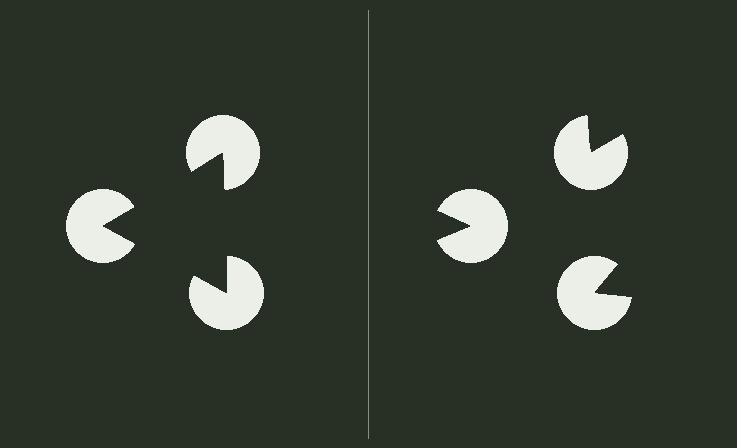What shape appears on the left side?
An illusory triangle.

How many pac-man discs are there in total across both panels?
6 — 3 on each side.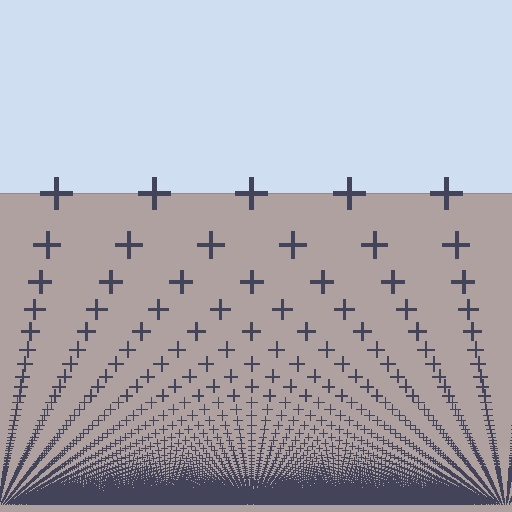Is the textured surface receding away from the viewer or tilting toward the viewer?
The surface appears to tilt toward the viewer. Texture elements get larger and sparser toward the top.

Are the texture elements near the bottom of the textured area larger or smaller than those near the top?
Smaller. The gradient is inverted — elements near the bottom are smaller and denser.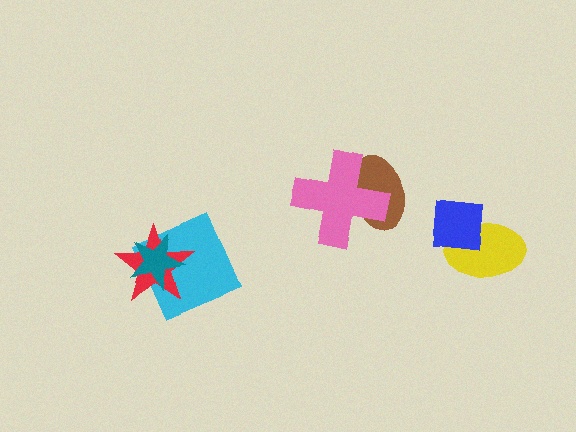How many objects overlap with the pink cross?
1 object overlaps with the pink cross.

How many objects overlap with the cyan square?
2 objects overlap with the cyan square.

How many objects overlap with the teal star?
2 objects overlap with the teal star.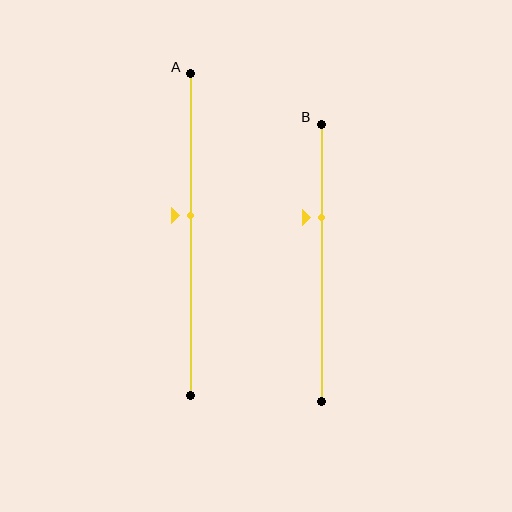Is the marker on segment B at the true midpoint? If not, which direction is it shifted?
No, the marker on segment B is shifted upward by about 16% of the segment length.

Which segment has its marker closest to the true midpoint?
Segment A has its marker closest to the true midpoint.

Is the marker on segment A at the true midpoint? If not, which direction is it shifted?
No, the marker on segment A is shifted upward by about 6% of the segment length.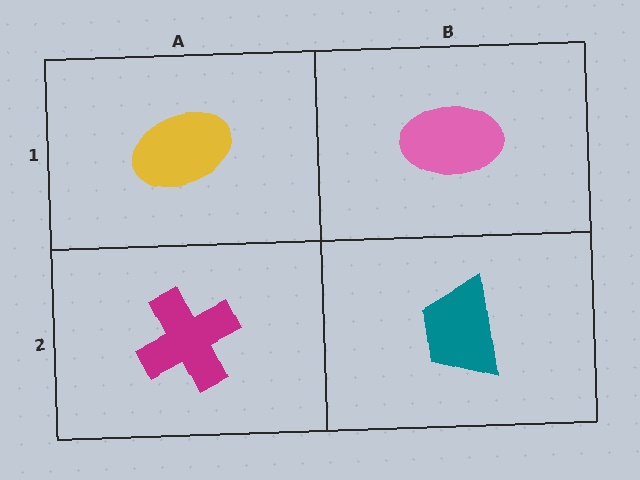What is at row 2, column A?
A magenta cross.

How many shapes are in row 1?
2 shapes.